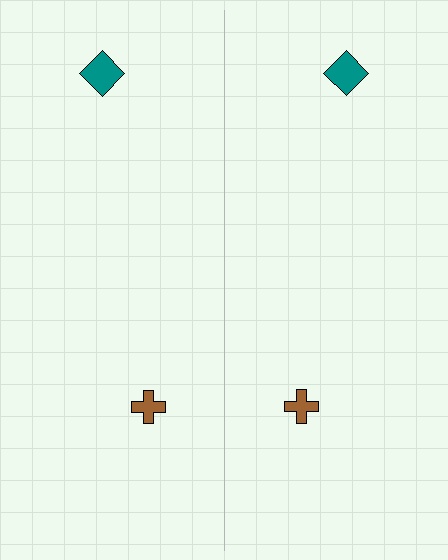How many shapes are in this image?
There are 4 shapes in this image.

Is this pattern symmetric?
Yes, this pattern has bilateral (reflection) symmetry.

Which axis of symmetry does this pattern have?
The pattern has a vertical axis of symmetry running through the center of the image.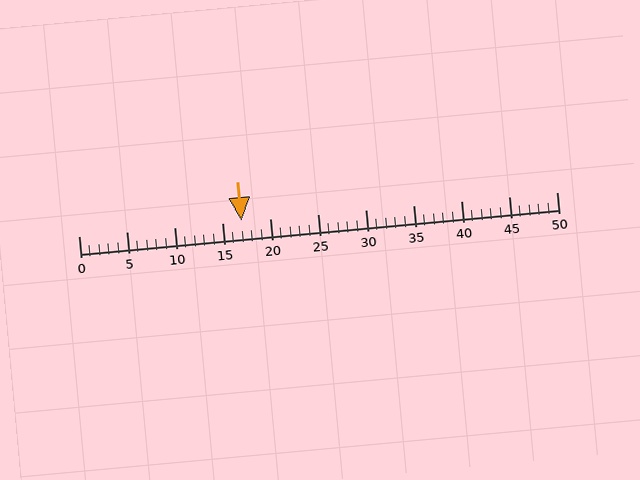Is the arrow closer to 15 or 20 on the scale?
The arrow is closer to 15.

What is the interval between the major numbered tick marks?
The major tick marks are spaced 5 units apart.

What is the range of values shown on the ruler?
The ruler shows values from 0 to 50.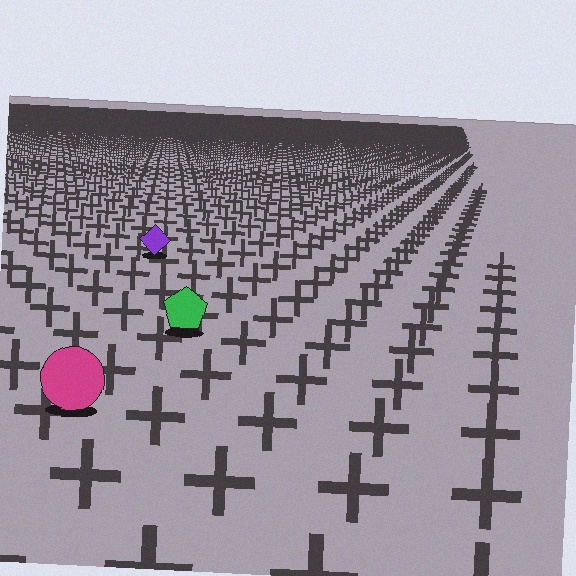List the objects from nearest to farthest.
From nearest to farthest: the magenta circle, the green pentagon, the purple diamond.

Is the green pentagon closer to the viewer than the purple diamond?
Yes. The green pentagon is closer — you can tell from the texture gradient: the ground texture is coarser near it.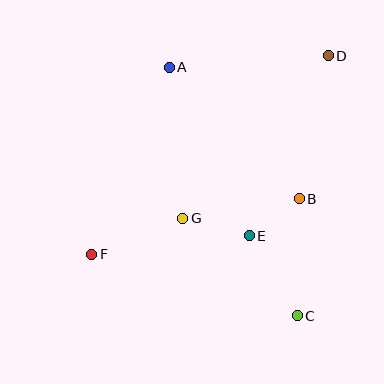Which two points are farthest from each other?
Points D and F are farthest from each other.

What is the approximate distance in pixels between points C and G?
The distance between C and G is approximately 150 pixels.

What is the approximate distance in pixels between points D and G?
The distance between D and G is approximately 218 pixels.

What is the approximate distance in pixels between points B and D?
The distance between B and D is approximately 146 pixels.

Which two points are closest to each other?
Points B and E are closest to each other.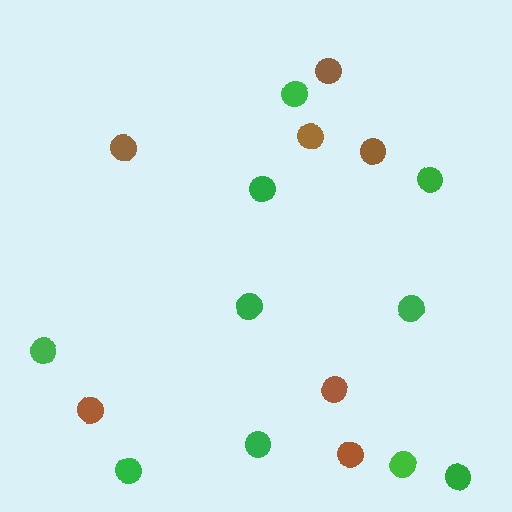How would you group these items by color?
There are 2 groups: one group of brown circles (7) and one group of green circles (10).